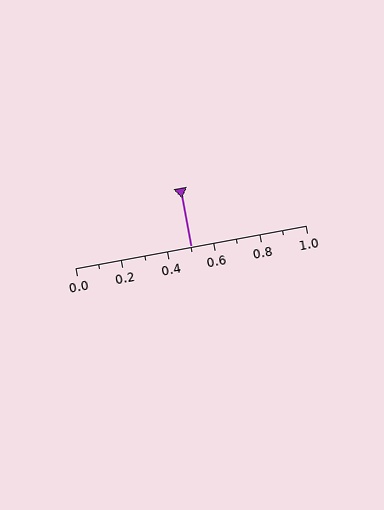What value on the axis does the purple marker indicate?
The marker indicates approximately 0.5.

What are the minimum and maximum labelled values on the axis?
The axis runs from 0.0 to 1.0.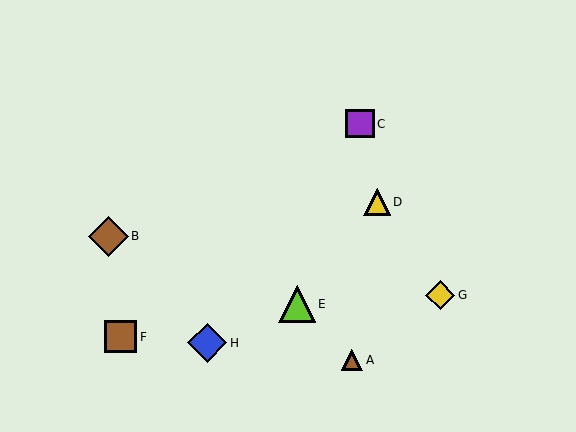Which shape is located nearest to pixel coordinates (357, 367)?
The brown triangle (labeled A) at (352, 360) is nearest to that location.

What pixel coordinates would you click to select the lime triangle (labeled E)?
Click at (297, 304) to select the lime triangle E.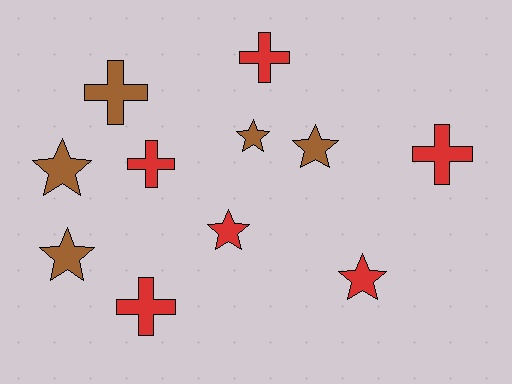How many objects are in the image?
There are 11 objects.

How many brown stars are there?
There are 4 brown stars.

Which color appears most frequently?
Red, with 6 objects.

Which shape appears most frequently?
Star, with 6 objects.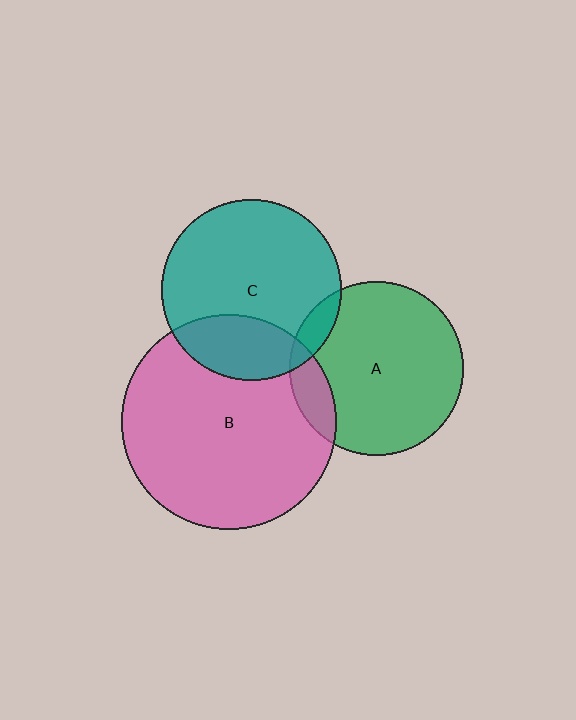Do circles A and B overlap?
Yes.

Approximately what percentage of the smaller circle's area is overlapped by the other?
Approximately 10%.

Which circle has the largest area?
Circle B (pink).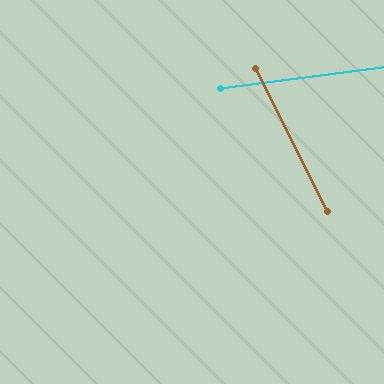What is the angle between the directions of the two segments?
Approximately 70 degrees.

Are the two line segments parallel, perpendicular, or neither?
Neither parallel nor perpendicular — they differ by about 70°.